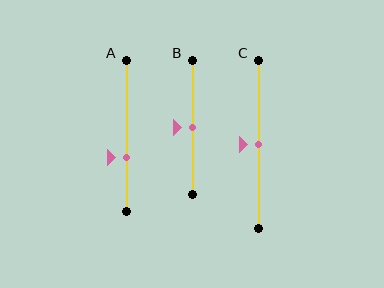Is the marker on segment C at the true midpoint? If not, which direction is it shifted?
Yes, the marker on segment C is at the true midpoint.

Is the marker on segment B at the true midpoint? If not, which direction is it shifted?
Yes, the marker on segment B is at the true midpoint.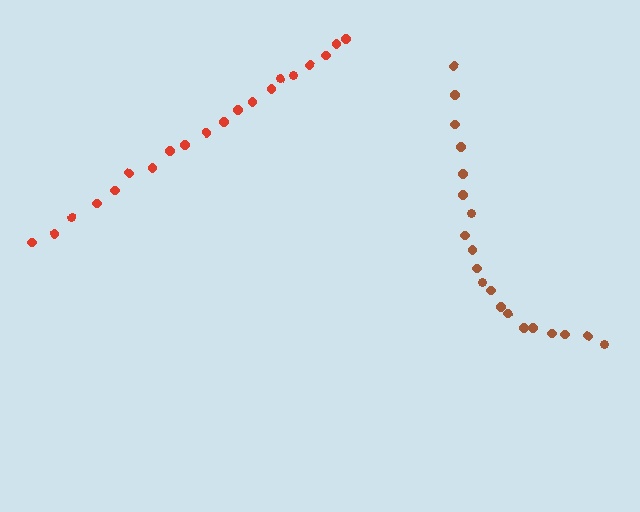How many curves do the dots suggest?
There are 2 distinct paths.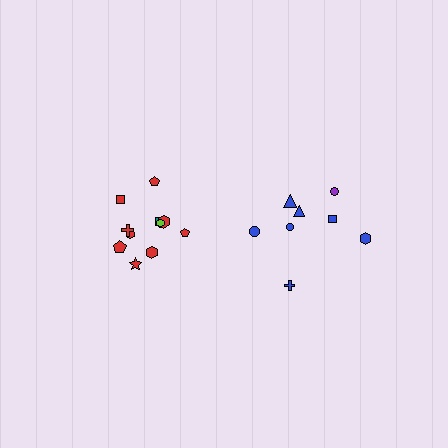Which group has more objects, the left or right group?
The left group.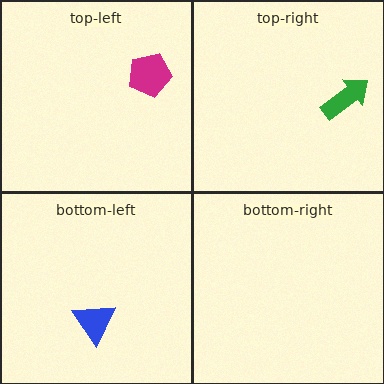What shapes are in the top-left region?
The magenta pentagon.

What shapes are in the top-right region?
The green arrow.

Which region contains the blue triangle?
The bottom-left region.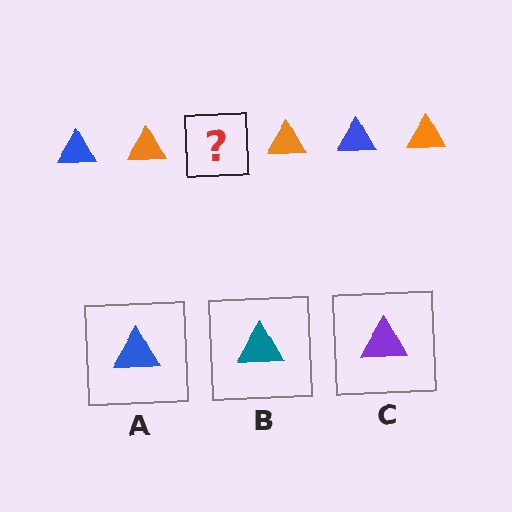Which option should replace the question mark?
Option A.